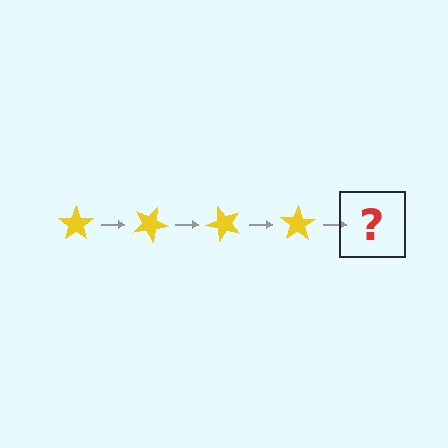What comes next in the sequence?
The next element should be a yellow star rotated 100 degrees.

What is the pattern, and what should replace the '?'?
The pattern is that the star rotates 25 degrees each step. The '?' should be a yellow star rotated 100 degrees.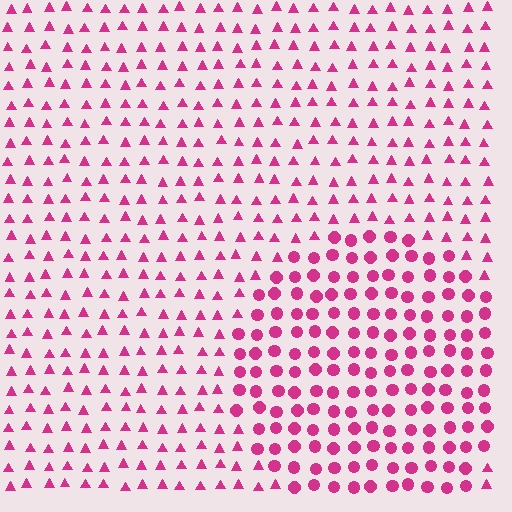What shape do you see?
I see a circle.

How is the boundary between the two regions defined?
The boundary is defined by a change in element shape: circles inside vs. triangles outside. All elements share the same color and spacing.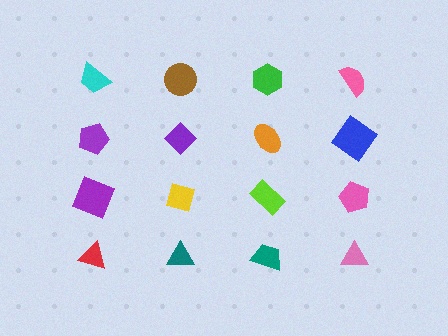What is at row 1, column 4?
A pink semicircle.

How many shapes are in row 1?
4 shapes.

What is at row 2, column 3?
An orange ellipse.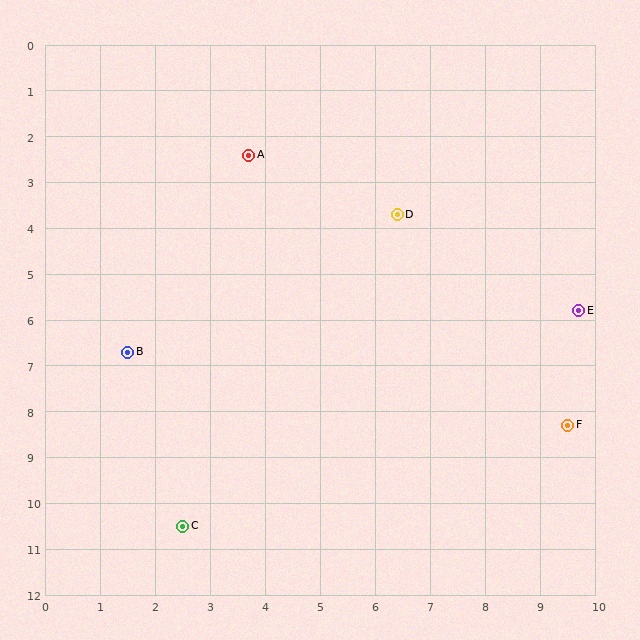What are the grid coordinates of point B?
Point B is at approximately (1.5, 6.7).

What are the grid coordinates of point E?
Point E is at approximately (9.7, 5.8).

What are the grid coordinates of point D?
Point D is at approximately (6.4, 3.7).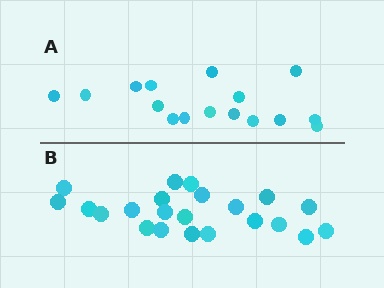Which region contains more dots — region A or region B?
Region B (the bottom region) has more dots.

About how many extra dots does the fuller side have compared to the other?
Region B has about 6 more dots than region A.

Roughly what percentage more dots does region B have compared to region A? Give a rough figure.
About 40% more.